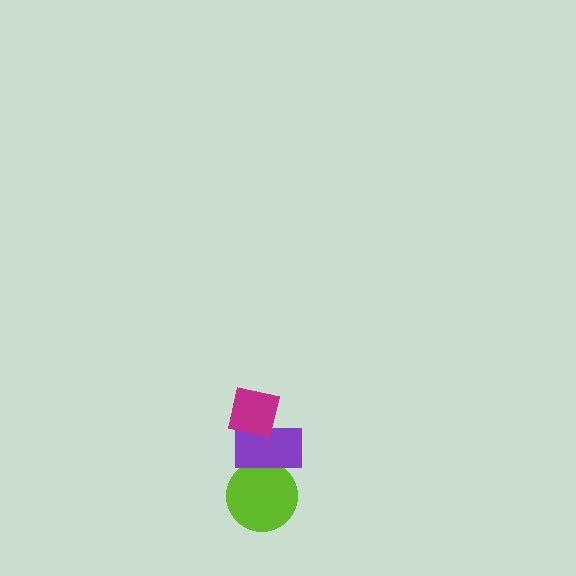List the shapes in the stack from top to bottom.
From top to bottom: the magenta square, the purple rectangle, the lime circle.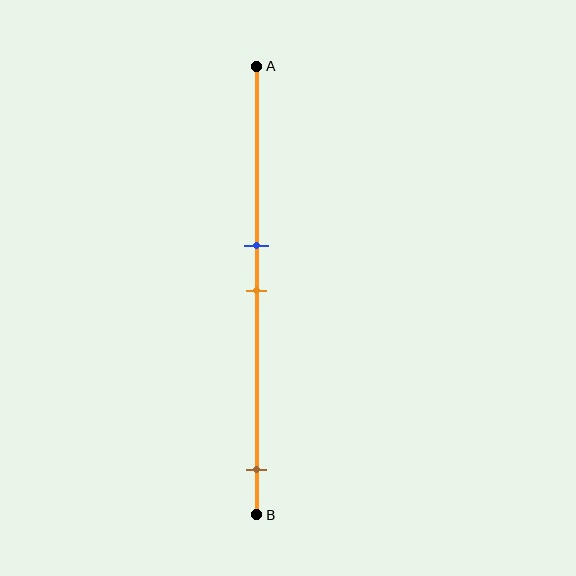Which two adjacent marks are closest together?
The blue and orange marks are the closest adjacent pair.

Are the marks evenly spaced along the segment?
No, the marks are not evenly spaced.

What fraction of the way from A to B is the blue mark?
The blue mark is approximately 40% (0.4) of the way from A to B.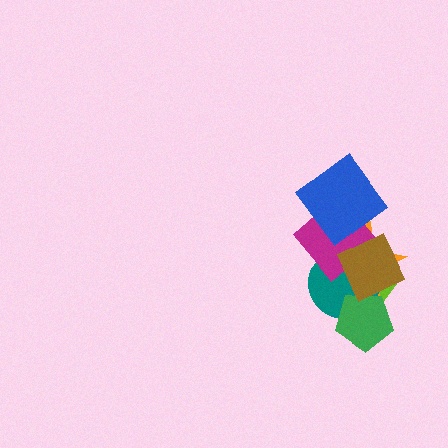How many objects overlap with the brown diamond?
6 objects overlap with the brown diamond.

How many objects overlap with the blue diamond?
3 objects overlap with the blue diamond.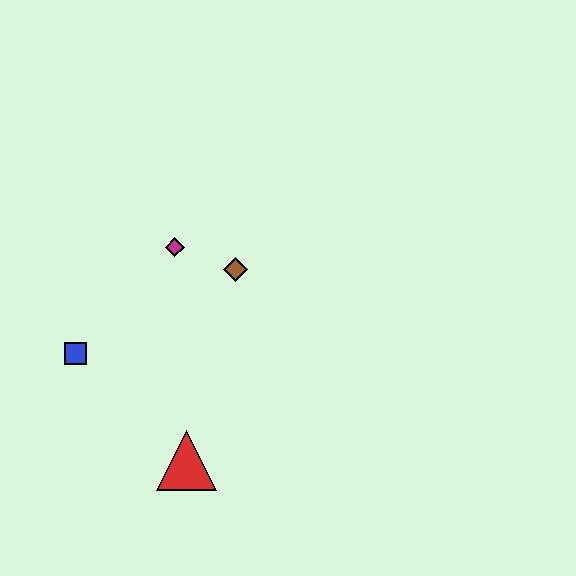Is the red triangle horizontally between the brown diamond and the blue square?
Yes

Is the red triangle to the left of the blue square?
No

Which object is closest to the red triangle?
The blue square is closest to the red triangle.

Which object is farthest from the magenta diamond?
The red triangle is farthest from the magenta diamond.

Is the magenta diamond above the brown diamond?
Yes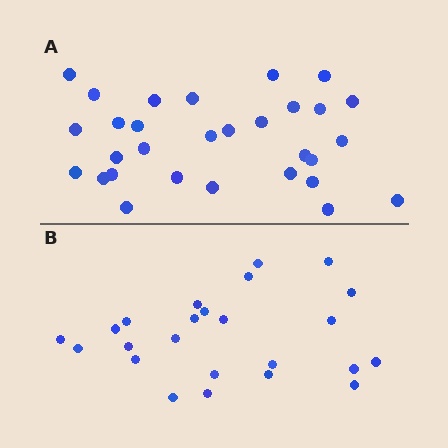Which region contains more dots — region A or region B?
Region A (the top region) has more dots.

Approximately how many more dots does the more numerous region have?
Region A has about 6 more dots than region B.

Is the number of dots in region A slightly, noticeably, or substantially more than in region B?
Region A has noticeably more, but not dramatically so. The ratio is roughly 1.2 to 1.